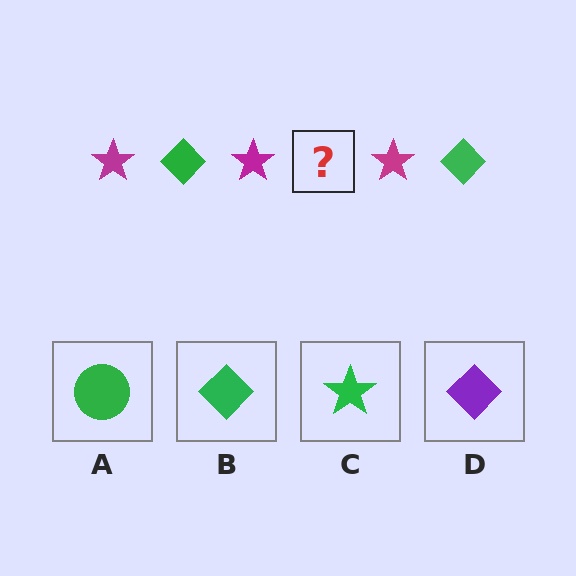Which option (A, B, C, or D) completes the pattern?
B.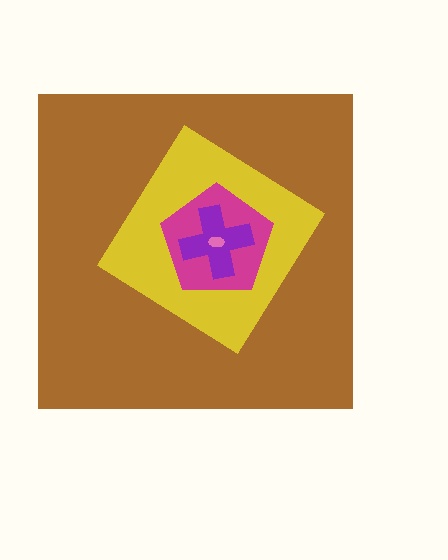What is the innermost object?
The pink ellipse.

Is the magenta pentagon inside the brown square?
Yes.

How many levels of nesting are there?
5.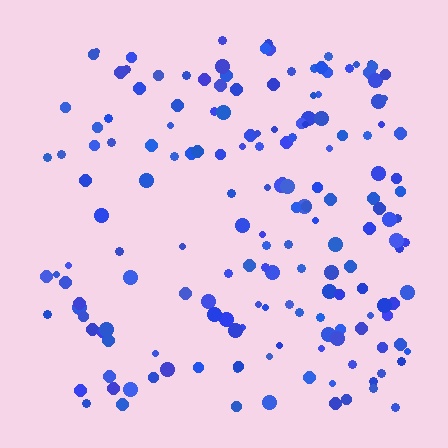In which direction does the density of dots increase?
From left to right, with the right side densest.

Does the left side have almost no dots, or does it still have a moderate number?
Still a moderate number, just noticeably fewer than the right.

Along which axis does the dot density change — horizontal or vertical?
Horizontal.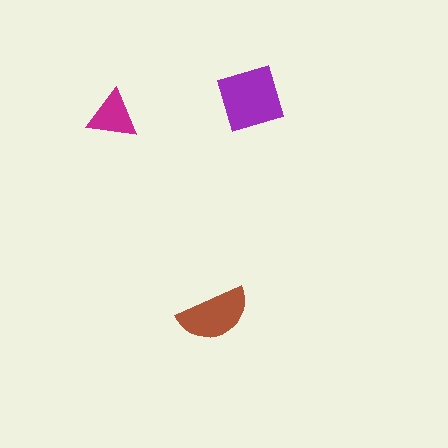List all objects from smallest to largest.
The magenta triangle, the brown semicircle, the purple diamond.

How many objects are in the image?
There are 3 objects in the image.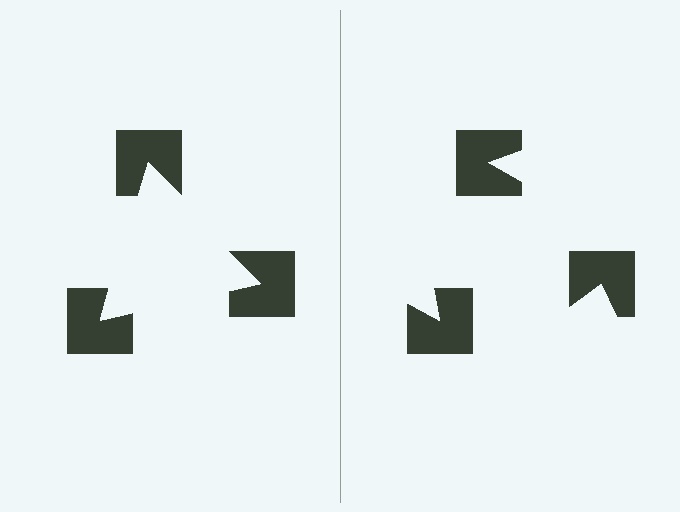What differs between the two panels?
The notched squares are positioned identically on both sides; only the wedge orientations differ. On the left they align to a triangle; on the right they are misaligned.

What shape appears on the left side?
An illusory triangle.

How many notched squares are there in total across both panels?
6 — 3 on each side.